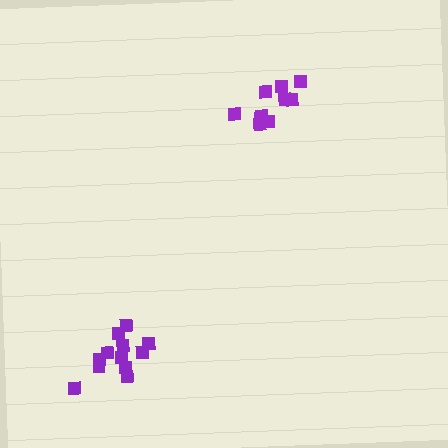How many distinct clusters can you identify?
There are 2 distinct clusters.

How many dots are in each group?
Group 1: 10 dots, Group 2: 12 dots (22 total).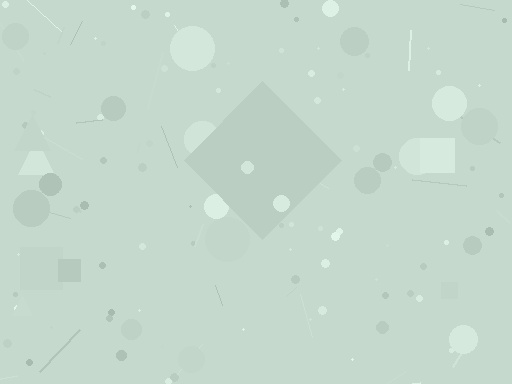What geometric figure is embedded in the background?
A diamond is embedded in the background.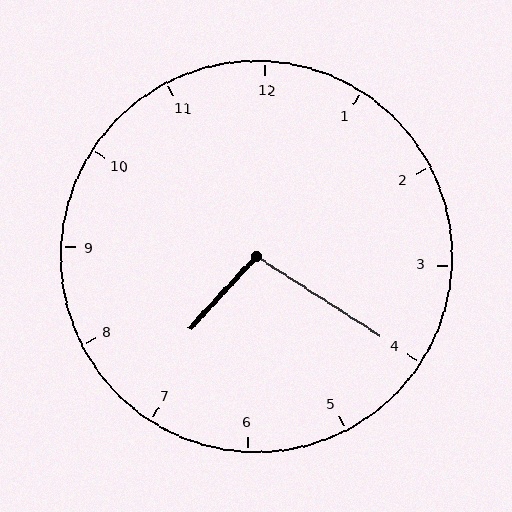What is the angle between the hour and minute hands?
Approximately 100 degrees.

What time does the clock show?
7:20.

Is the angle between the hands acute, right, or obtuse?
It is obtuse.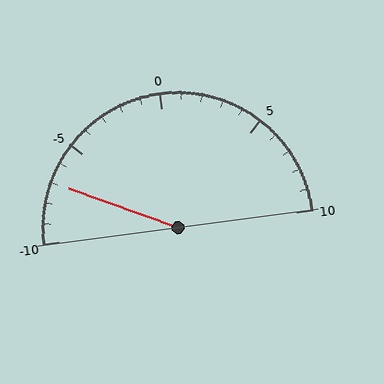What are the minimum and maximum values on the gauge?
The gauge ranges from -10 to 10.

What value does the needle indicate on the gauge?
The needle indicates approximately -7.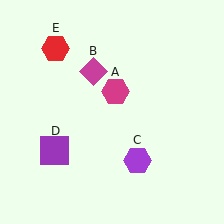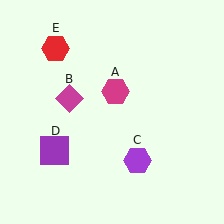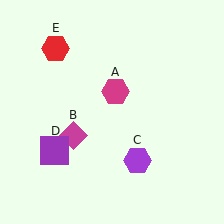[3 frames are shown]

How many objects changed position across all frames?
1 object changed position: magenta diamond (object B).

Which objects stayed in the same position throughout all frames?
Magenta hexagon (object A) and purple hexagon (object C) and purple square (object D) and red hexagon (object E) remained stationary.